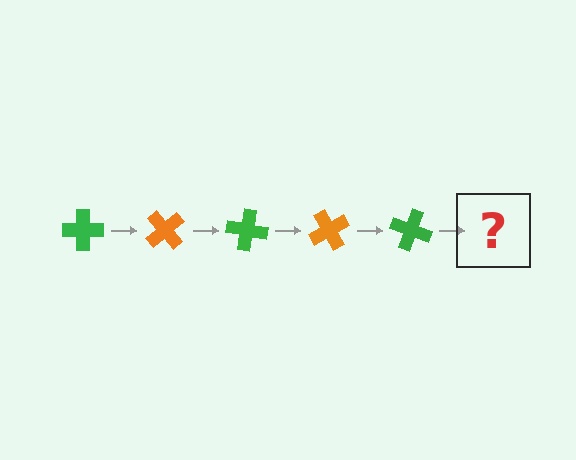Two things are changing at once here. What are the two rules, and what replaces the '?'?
The two rules are that it rotates 50 degrees each step and the color cycles through green and orange. The '?' should be an orange cross, rotated 250 degrees from the start.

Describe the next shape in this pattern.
It should be an orange cross, rotated 250 degrees from the start.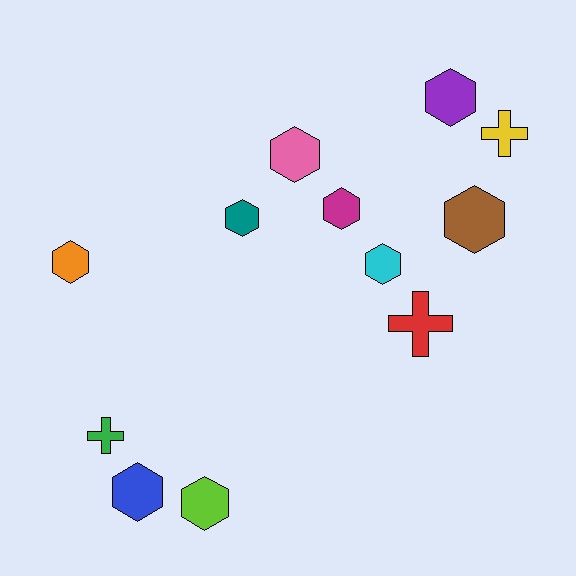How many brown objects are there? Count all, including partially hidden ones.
There is 1 brown object.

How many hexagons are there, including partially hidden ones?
There are 9 hexagons.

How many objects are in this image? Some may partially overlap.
There are 12 objects.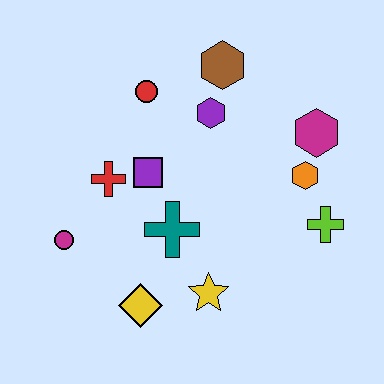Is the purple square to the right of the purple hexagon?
No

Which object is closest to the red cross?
The purple square is closest to the red cross.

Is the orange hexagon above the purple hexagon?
No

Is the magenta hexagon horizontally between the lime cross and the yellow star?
Yes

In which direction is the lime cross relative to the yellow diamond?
The lime cross is to the right of the yellow diamond.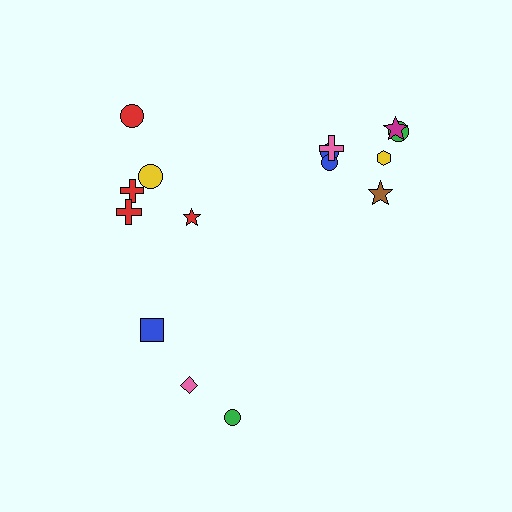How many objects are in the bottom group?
There are 3 objects.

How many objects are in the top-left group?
There are 5 objects.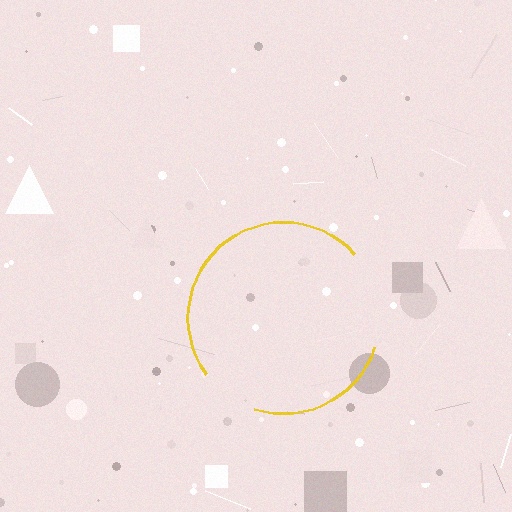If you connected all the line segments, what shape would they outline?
They would outline a circle.